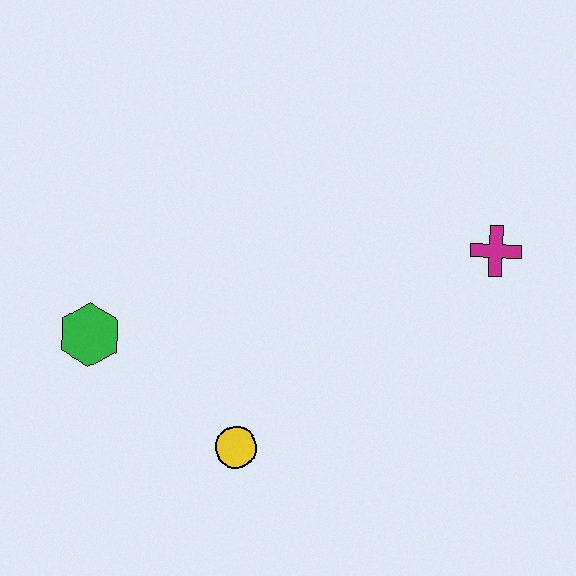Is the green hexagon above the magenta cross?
No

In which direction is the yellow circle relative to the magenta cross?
The yellow circle is to the left of the magenta cross.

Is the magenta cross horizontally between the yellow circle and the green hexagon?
No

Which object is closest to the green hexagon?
The yellow circle is closest to the green hexagon.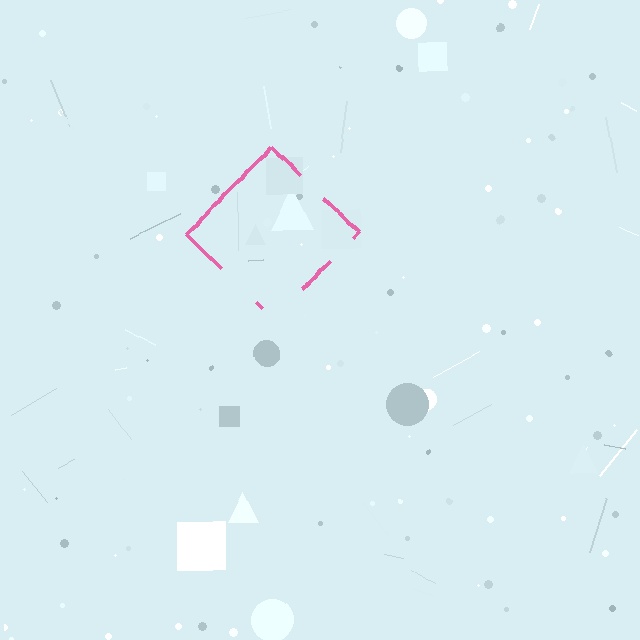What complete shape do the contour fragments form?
The contour fragments form a diamond.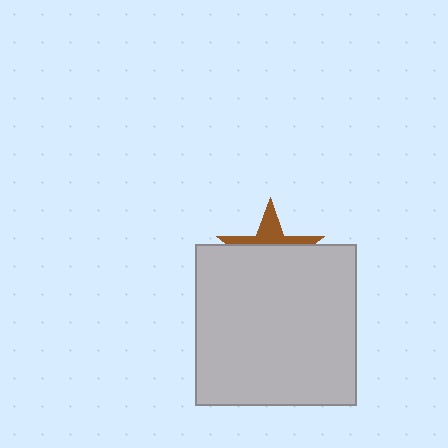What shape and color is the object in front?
The object in front is a light gray square.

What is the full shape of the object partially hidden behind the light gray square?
The partially hidden object is a brown star.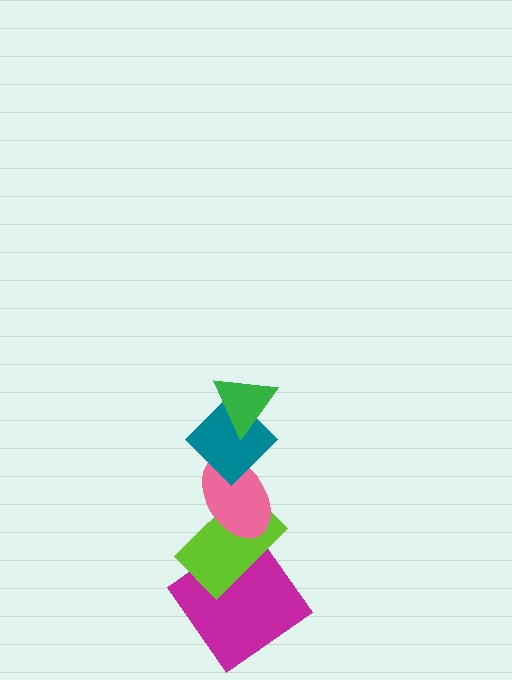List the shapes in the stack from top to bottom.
From top to bottom: the green triangle, the teal diamond, the pink ellipse, the lime rectangle, the magenta diamond.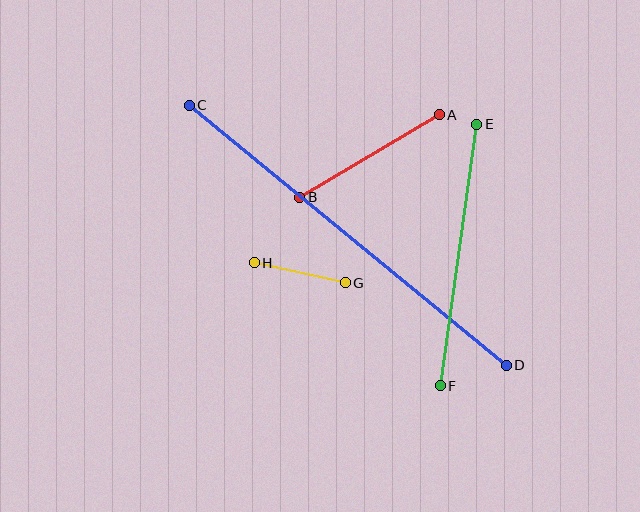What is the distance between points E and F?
The distance is approximately 264 pixels.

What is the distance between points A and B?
The distance is approximately 162 pixels.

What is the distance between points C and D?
The distance is approximately 410 pixels.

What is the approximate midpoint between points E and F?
The midpoint is at approximately (459, 255) pixels.